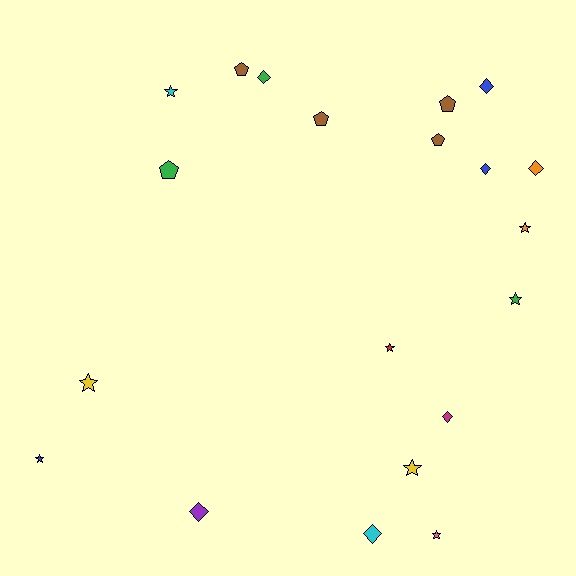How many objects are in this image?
There are 20 objects.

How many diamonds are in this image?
There are 7 diamonds.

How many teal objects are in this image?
There are no teal objects.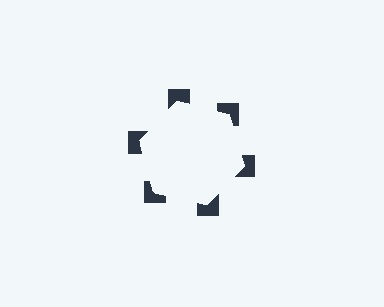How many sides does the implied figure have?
6 sides.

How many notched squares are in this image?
There are 6 — one at each vertex of the illusory hexagon.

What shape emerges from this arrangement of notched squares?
An illusory hexagon — its edges are inferred from the aligned wedge cuts in the notched squares, not physically drawn.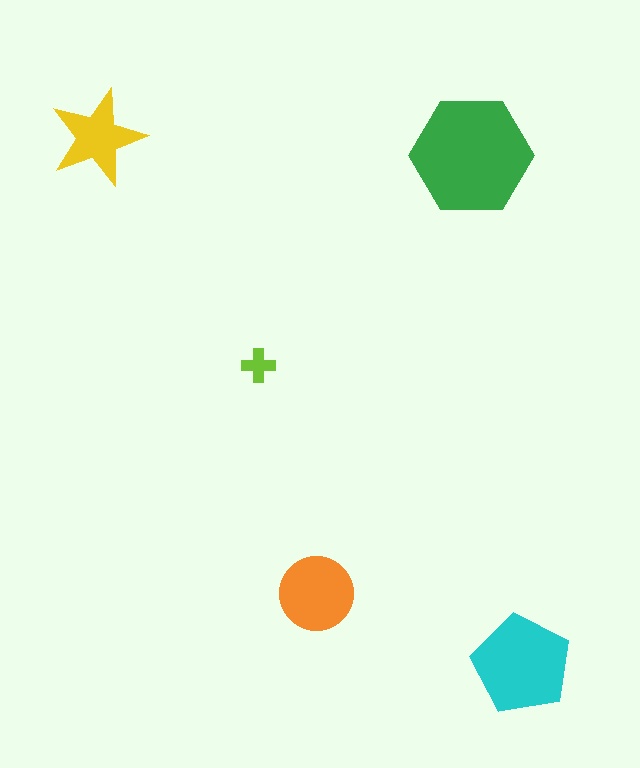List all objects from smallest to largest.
The lime cross, the yellow star, the orange circle, the cyan pentagon, the green hexagon.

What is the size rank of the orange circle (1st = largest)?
3rd.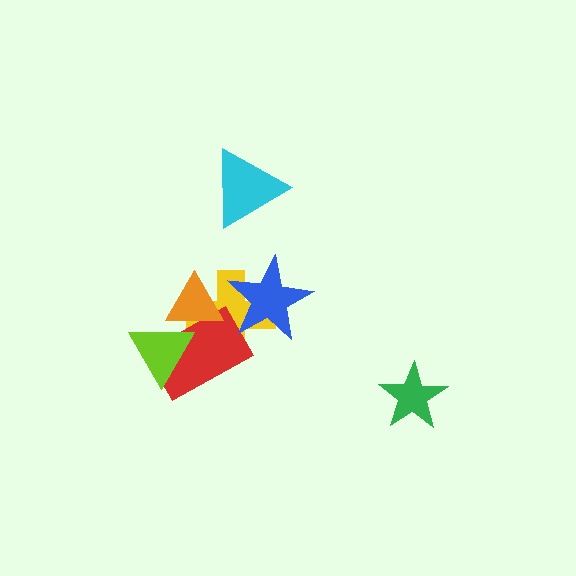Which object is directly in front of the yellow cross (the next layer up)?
The red rectangle is directly in front of the yellow cross.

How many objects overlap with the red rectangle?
3 objects overlap with the red rectangle.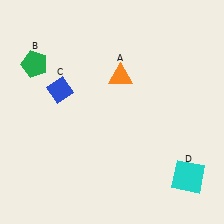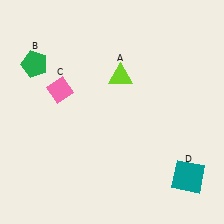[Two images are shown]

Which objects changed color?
A changed from orange to lime. C changed from blue to pink. D changed from cyan to teal.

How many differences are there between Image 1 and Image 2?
There are 3 differences between the two images.